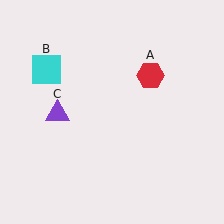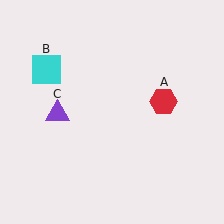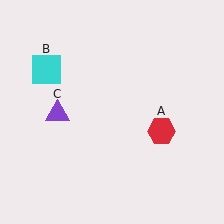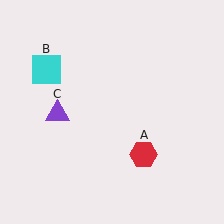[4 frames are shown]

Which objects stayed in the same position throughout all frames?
Cyan square (object B) and purple triangle (object C) remained stationary.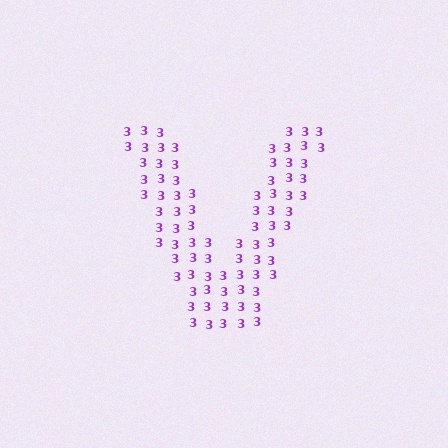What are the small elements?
The small elements are digit 3's.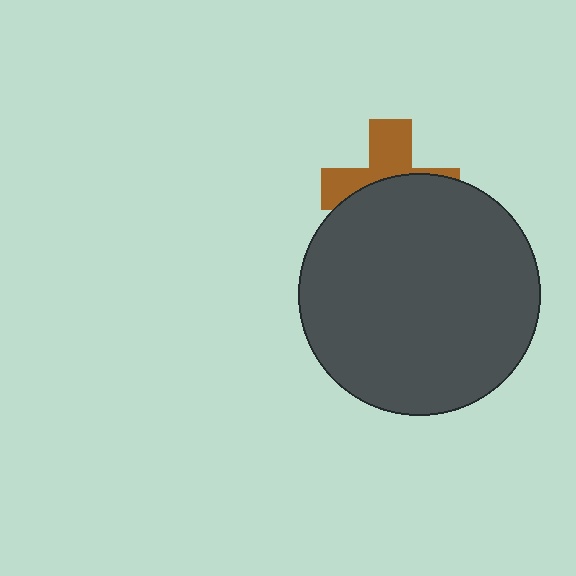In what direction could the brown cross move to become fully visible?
The brown cross could move up. That would shift it out from behind the dark gray circle entirely.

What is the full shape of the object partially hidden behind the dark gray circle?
The partially hidden object is a brown cross.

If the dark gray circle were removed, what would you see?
You would see the complete brown cross.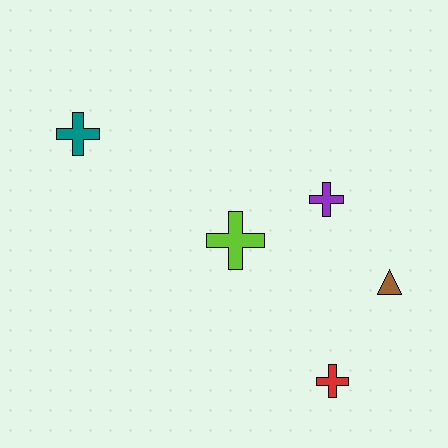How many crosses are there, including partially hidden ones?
There are 4 crosses.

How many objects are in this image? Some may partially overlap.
There are 5 objects.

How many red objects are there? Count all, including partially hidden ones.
There is 1 red object.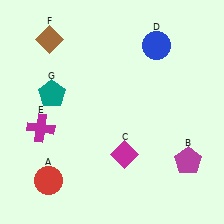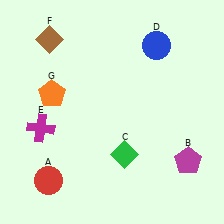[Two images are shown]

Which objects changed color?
C changed from magenta to green. G changed from teal to orange.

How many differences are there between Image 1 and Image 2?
There are 2 differences between the two images.